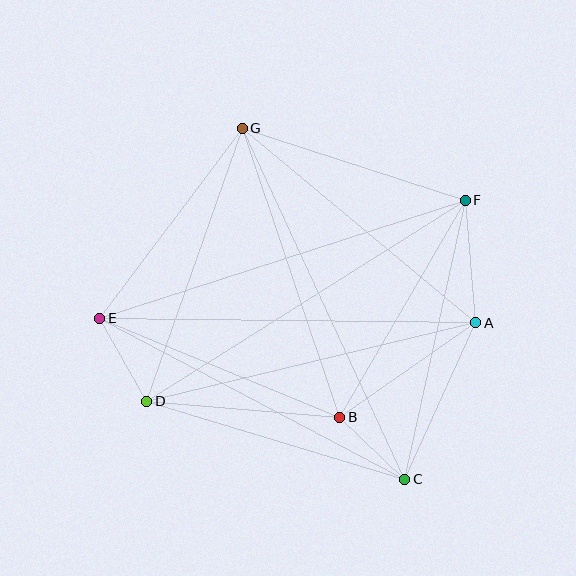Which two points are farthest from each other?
Points C and G are farthest from each other.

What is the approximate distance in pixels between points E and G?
The distance between E and G is approximately 238 pixels.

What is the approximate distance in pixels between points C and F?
The distance between C and F is approximately 286 pixels.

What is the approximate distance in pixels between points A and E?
The distance between A and E is approximately 376 pixels.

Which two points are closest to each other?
Points B and C are closest to each other.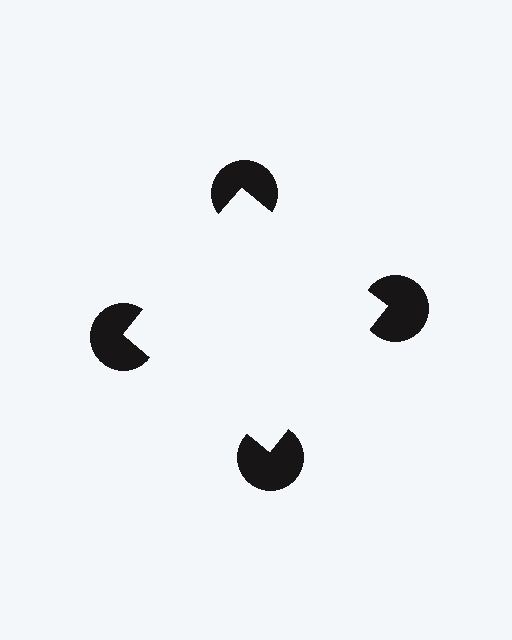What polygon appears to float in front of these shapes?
An illusory square — its edges are inferred from the aligned wedge cuts in the pac-man discs, not physically drawn.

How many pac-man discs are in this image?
There are 4 — one at each vertex of the illusory square.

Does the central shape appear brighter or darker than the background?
It typically appears slightly brighter than the background, even though no actual brightness change is drawn.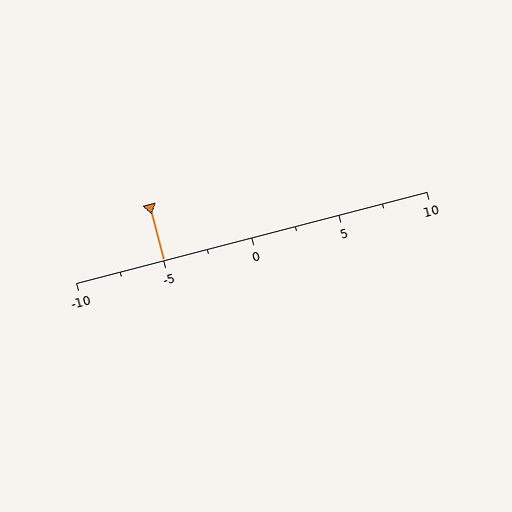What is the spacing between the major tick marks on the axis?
The major ticks are spaced 5 apart.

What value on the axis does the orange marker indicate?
The marker indicates approximately -5.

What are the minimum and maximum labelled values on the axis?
The axis runs from -10 to 10.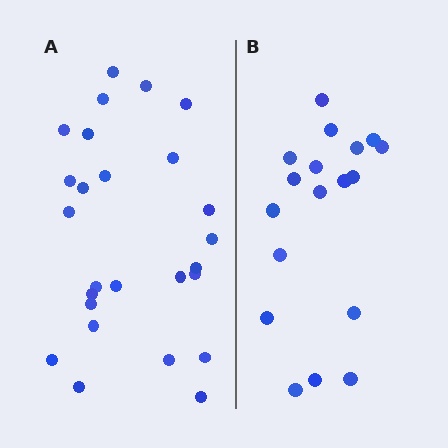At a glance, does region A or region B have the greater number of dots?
Region A (the left region) has more dots.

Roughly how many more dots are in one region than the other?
Region A has roughly 8 or so more dots than region B.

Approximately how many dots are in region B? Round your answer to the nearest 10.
About 20 dots. (The exact count is 18, which rounds to 20.)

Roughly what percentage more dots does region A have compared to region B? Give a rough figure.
About 45% more.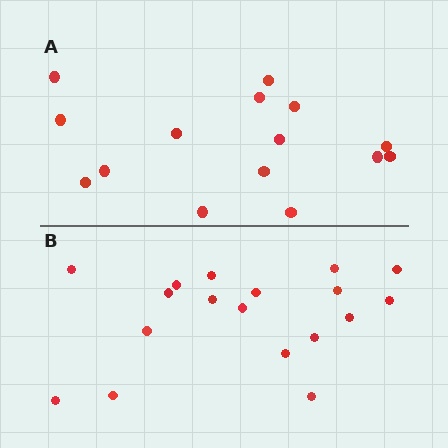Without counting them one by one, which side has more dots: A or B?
Region B (the bottom region) has more dots.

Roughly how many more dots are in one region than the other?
Region B has just a few more — roughly 2 or 3 more dots than region A.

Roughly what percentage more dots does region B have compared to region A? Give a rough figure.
About 20% more.